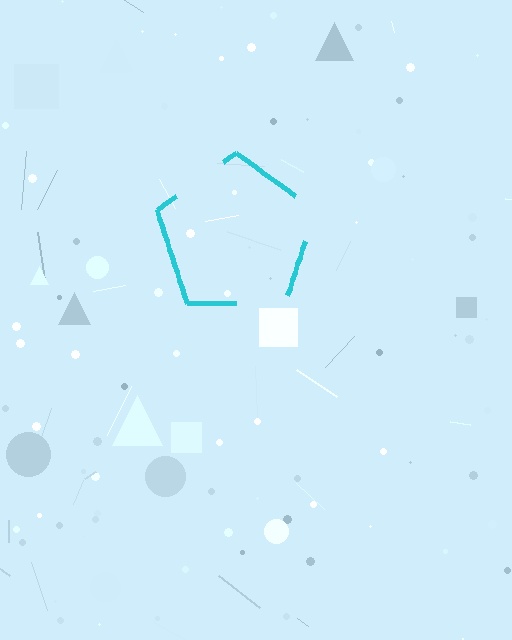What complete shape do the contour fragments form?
The contour fragments form a pentagon.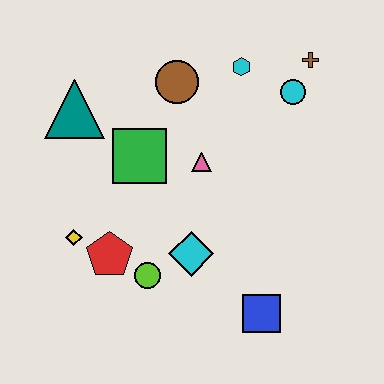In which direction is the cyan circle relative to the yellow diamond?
The cyan circle is to the right of the yellow diamond.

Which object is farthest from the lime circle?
The brown cross is farthest from the lime circle.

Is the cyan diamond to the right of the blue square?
No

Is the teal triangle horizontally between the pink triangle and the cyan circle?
No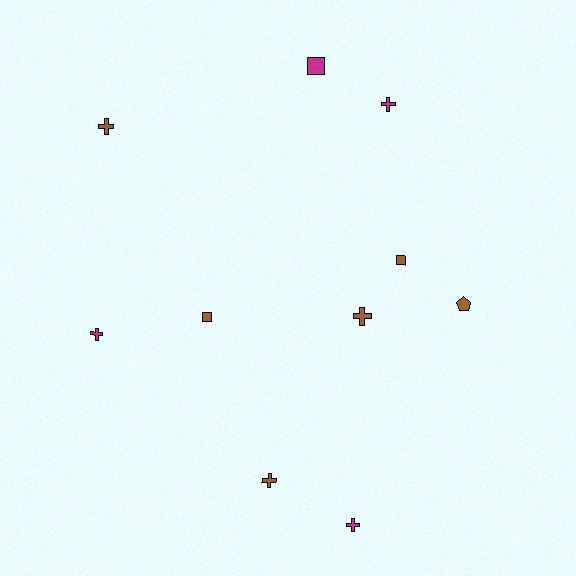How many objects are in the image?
There are 10 objects.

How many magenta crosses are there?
There are 3 magenta crosses.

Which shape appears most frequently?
Cross, with 6 objects.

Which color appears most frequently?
Brown, with 6 objects.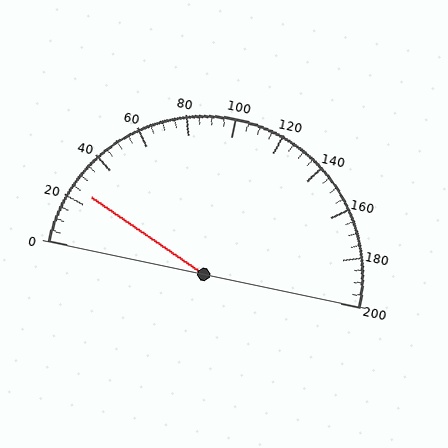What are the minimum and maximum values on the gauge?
The gauge ranges from 0 to 200.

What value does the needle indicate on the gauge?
The needle indicates approximately 25.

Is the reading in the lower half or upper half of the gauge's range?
The reading is in the lower half of the range (0 to 200).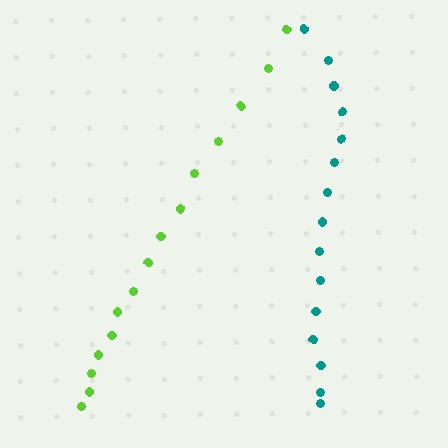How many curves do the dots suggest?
There are 2 distinct paths.